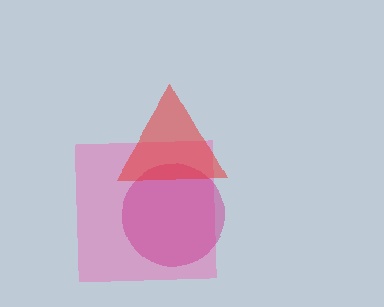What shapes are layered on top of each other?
The layered shapes are: a pink square, a magenta circle, a red triangle.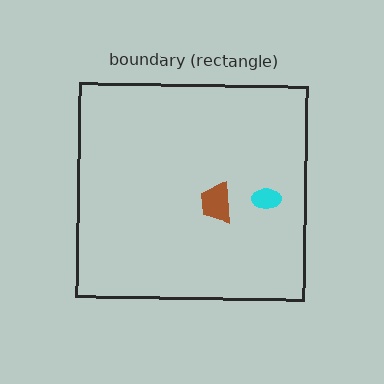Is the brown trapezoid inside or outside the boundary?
Inside.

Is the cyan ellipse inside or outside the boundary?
Inside.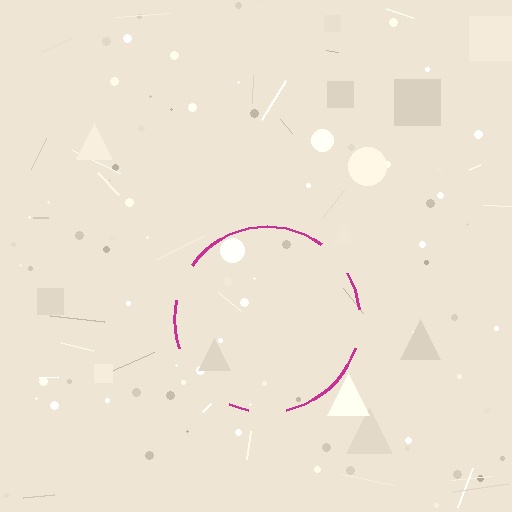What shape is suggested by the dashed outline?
The dashed outline suggests a circle.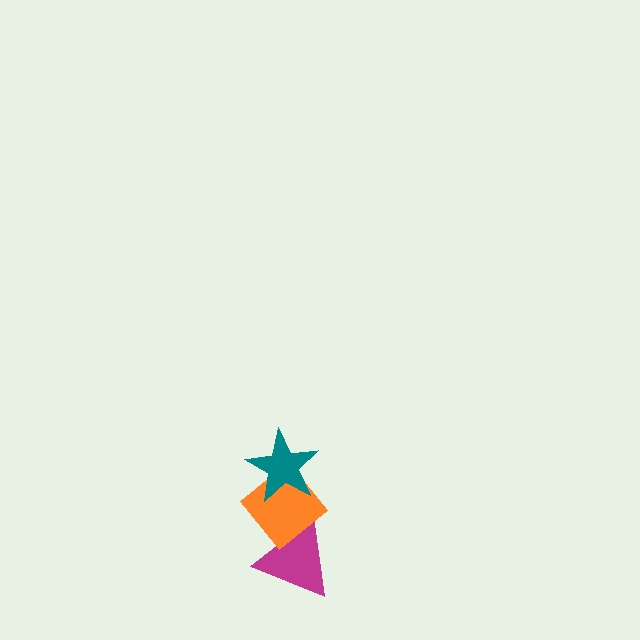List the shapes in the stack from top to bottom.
From top to bottom: the teal star, the orange diamond, the magenta triangle.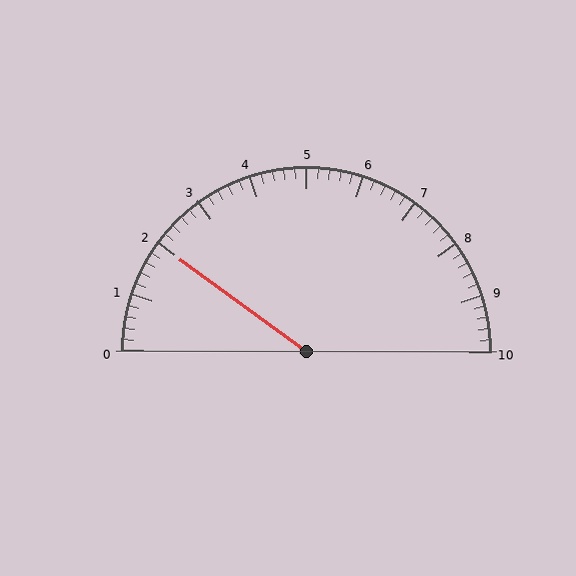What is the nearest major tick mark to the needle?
The nearest major tick mark is 2.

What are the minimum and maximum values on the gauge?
The gauge ranges from 0 to 10.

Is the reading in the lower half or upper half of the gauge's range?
The reading is in the lower half of the range (0 to 10).